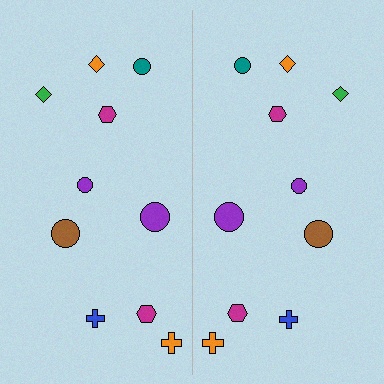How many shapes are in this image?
There are 20 shapes in this image.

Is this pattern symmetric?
Yes, this pattern has bilateral (reflection) symmetry.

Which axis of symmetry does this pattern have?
The pattern has a vertical axis of symmetry running through the center of the image.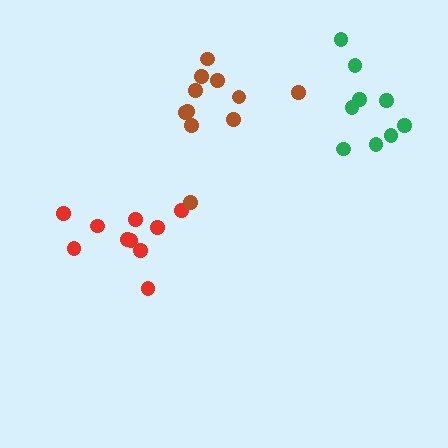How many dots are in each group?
Group 1: 9 dots, Group 2: 10 dots, Group 3: 11 dots (30 total).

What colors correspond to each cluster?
The clusters are colored: green, red, brown.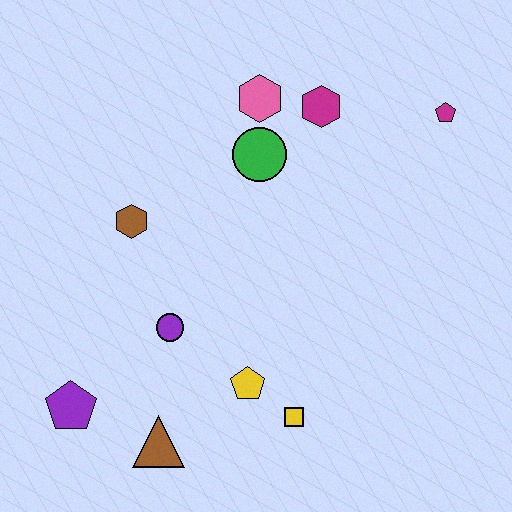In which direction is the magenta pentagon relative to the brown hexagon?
The magenta pentagon is to the right of the brown hexagon.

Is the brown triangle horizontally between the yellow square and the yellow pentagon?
No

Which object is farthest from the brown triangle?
The magenta pentagon is farthest from the brown triangle.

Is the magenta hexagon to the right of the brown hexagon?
Yes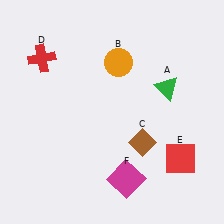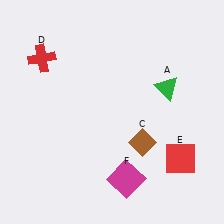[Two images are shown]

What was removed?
The orange circle (B) was removed in Image 2.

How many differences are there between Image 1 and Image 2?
There is 1 difference between the two images.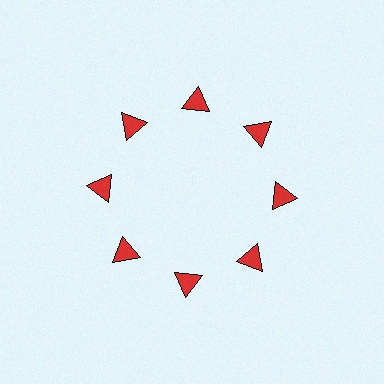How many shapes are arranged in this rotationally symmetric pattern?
There are 8 shapes, arranged in 8 groups of 1.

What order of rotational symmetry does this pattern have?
This pattern has 8-fold rotational symmetry.